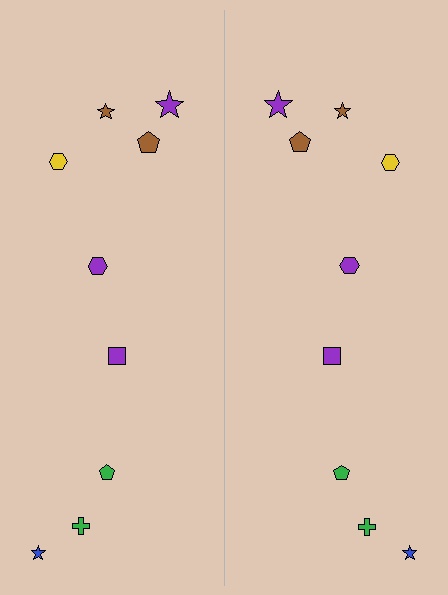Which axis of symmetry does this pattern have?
The pattern has a vertical axis of symmetry running through the center of the image.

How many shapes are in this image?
There are 18 shapes in this image.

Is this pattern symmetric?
Yes, this pattern has bilateral (reflection) symmetry.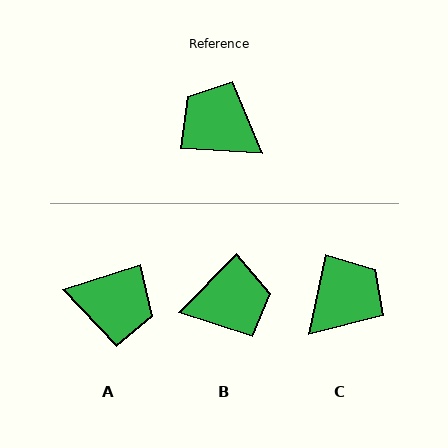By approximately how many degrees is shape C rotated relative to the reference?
Approximately 99 degrees clockwise.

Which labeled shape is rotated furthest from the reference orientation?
A, about 159 degrees away.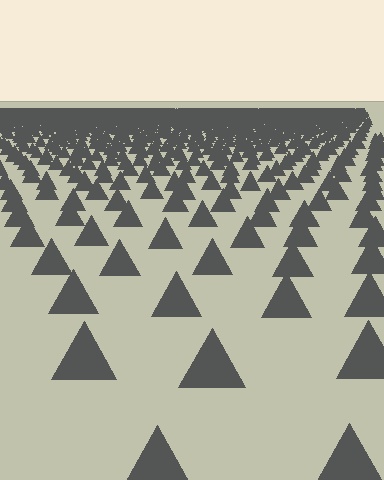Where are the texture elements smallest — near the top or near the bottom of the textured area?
Near the top.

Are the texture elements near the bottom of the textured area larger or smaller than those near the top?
Larger. Near the bottom, elements are closer to the viewer and appear at a bigger on-screen size.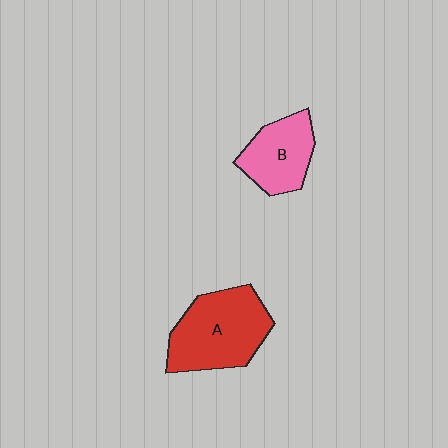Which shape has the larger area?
Shape A (red).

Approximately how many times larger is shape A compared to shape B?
Approximately 1.5 times.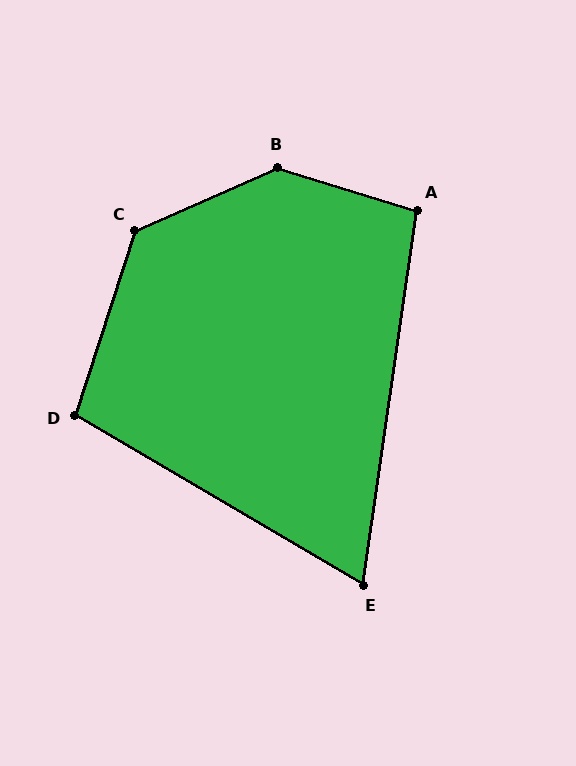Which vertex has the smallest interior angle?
E, at approximately 68 degrees.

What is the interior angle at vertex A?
Approximately 99 degrees (obtuse).